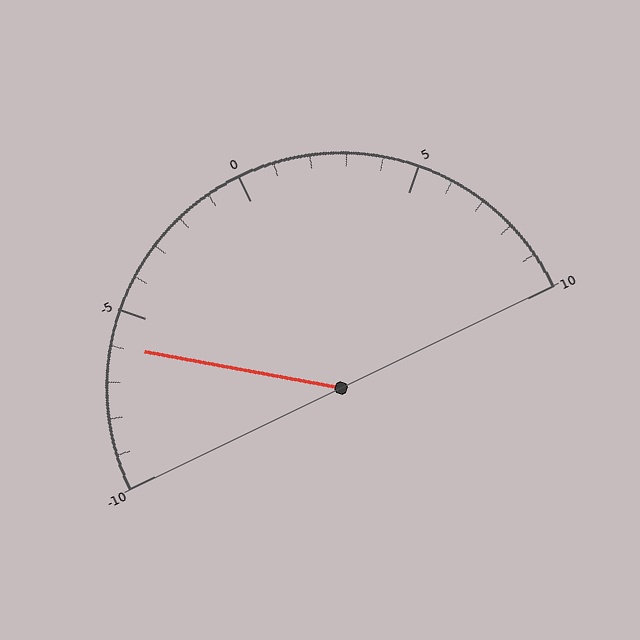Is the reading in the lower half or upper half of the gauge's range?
The reading is in the lower half of the range (-10 to 10).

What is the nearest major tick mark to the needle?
The nearest major tick mark is -5.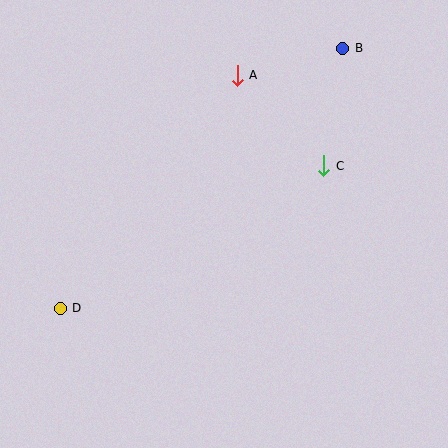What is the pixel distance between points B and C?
The distance between B and C is 119 pixels.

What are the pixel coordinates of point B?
Point B is at (343, 49).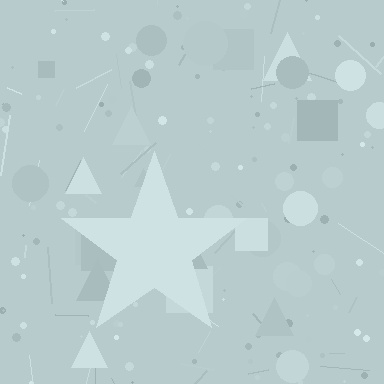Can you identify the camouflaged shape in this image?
The camouflaged shape is a star.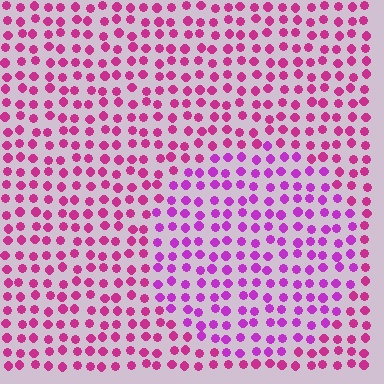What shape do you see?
I see a circle.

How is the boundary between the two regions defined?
The boundary is defined purely by a slight shift in hue (about 27 degrees). Spacing, size, and orientation are identical on both sides.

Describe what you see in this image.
The image is filled with small magenta elements in a uniform arrangement. A circle-shaped region is visible where the elements are tinted to a slightly different hue, forming a subtle color boundary.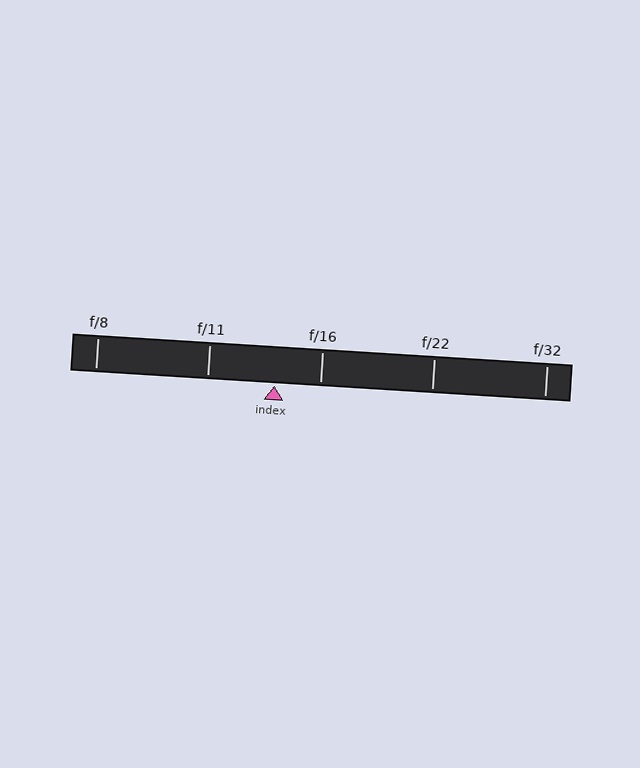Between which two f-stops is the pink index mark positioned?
The index mark is between f/11 and f/16.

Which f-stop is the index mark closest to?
The index mark is closest to f/16.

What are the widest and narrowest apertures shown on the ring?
The widest aperture shown is f/8 and the narrowest is f/32.